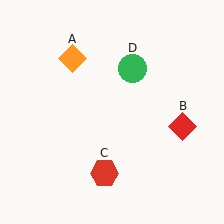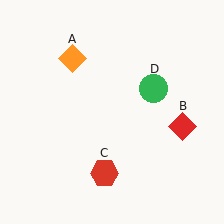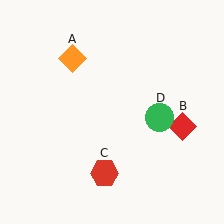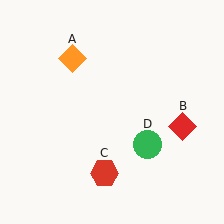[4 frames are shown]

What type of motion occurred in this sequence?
The green circle (object D) rotated clockwise around the center of the scene.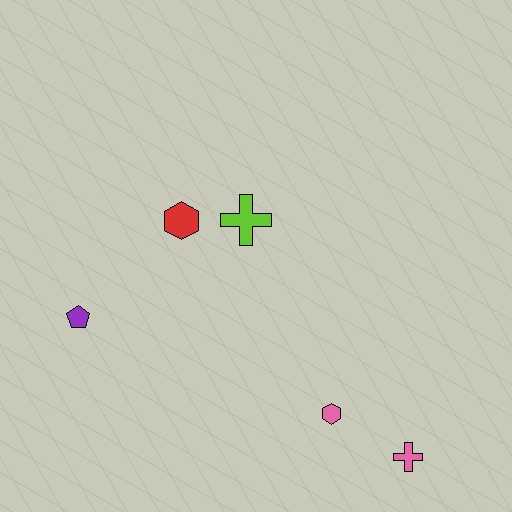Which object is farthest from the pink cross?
The purple pentagon is farthest from the pink cross.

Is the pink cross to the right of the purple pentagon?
Yes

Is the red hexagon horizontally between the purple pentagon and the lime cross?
Yes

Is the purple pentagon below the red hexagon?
Yes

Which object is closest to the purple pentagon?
The red hexagon is closest to the purple pentagon.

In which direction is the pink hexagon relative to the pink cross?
The pink hexagon is to the left of the pink cross.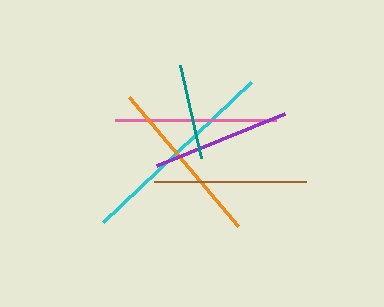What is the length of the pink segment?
The pink segment is approximately 161 pixels long.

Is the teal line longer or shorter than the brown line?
The brown line is longer than the teal line.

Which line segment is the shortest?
The teal line is the shortest at approximately 96 pixels.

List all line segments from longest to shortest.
From longest to shortest: cyan, orange, pink, brown, purple, teal.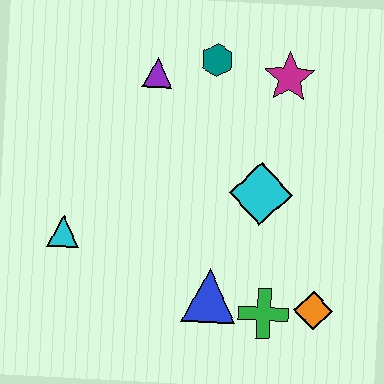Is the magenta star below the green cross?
No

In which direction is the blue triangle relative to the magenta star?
The blue triangle is below the magenta star.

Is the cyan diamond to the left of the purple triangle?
No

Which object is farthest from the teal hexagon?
The orange diamond is farthest from the teal hexagon.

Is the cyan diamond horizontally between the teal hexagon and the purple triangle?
No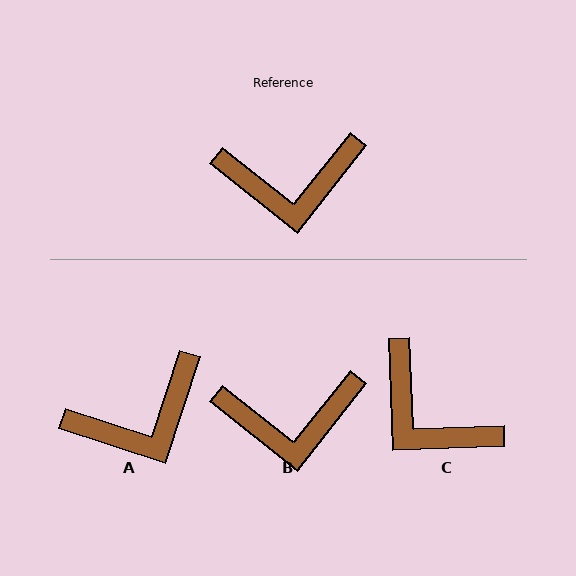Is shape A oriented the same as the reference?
No, it is off by about 20 degrees.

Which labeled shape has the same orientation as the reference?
B.